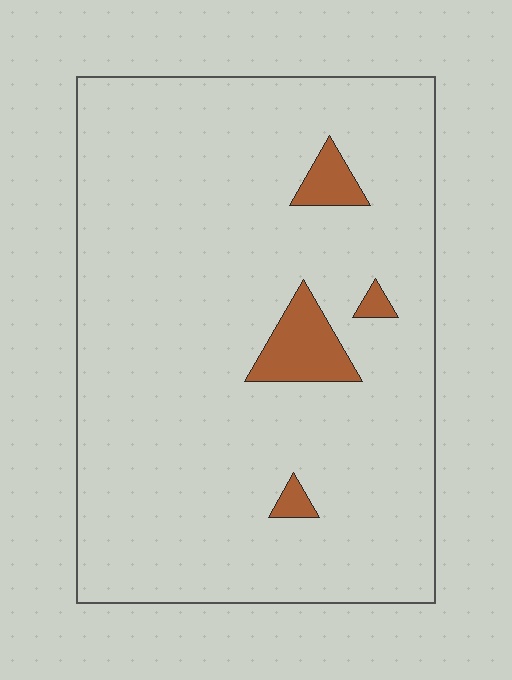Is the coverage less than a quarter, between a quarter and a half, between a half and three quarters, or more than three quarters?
Less than a quarter.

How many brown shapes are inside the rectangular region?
4.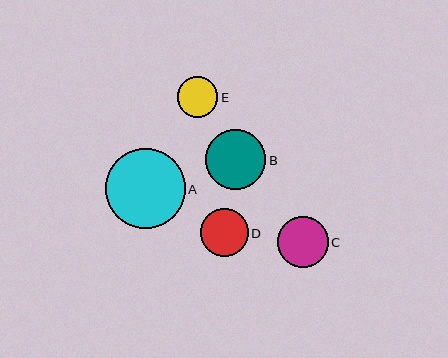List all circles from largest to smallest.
From largest to smallest: A, B, C, D, E.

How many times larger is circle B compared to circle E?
Circle B is approximately 1.5 times the size of circle E.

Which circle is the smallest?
Circle E is the smallest with a size of approximately 40 pixels.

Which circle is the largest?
Circle A is the largest with a size of approximately 80 pixels.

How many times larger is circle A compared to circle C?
Circle A is approximately 1.6 times the size of circle C.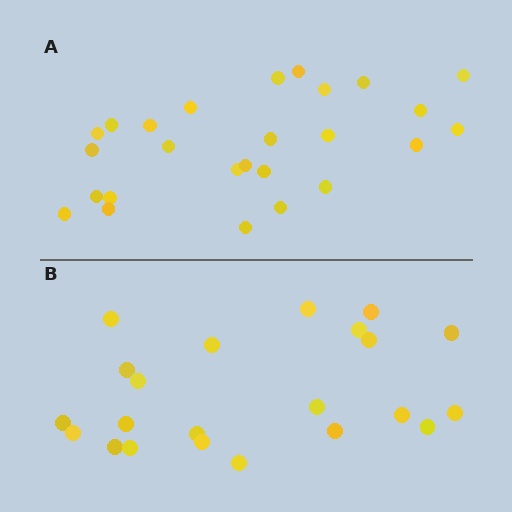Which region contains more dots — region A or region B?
Region A (the top region) has more dots.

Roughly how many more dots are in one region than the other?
Region A has about 4 more dots than region B.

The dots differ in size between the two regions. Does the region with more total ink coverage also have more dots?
No. Region B has more total ink coverage because its dots are larger, but region A actually contains more individual dots. Total area can be misleading — the number of items is what matters here.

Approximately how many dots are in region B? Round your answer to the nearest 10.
About 20 dots. (The exact count is 22, which rounds to 20.)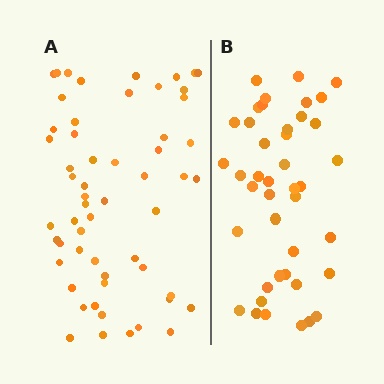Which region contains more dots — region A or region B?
Region A (the left region) has more dots.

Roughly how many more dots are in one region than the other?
Region A has approximately 15 more dots than region B.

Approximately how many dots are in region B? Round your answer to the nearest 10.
About 40 dots. (The exact count is 42, which rounds to 40.)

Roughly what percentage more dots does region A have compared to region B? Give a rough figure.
About 35% more.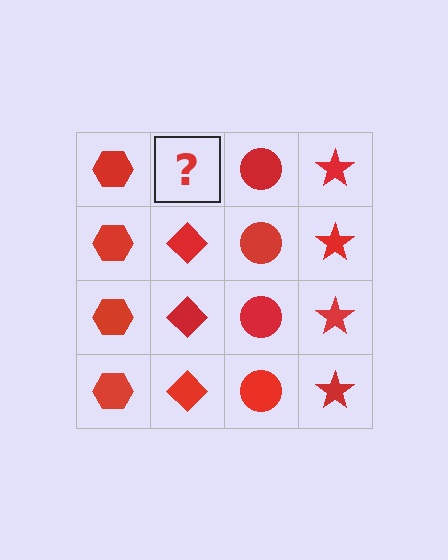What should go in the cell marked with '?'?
The missing cell should contain a red diamond.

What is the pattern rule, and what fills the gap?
The rule is that each column has a consistent shape. The gap should be filled with a red diamond.